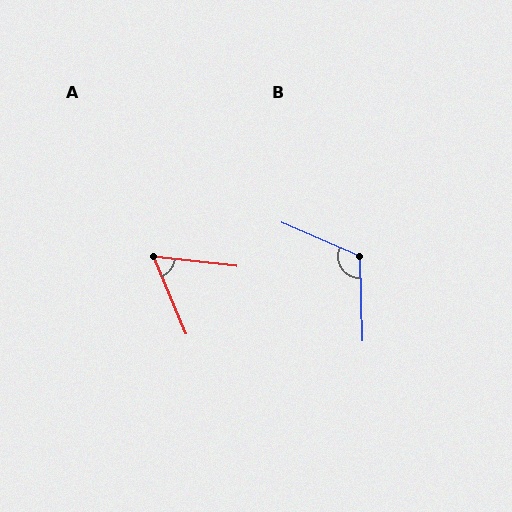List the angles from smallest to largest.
A (61°), B (115°).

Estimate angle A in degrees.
Approximately 61 degrees.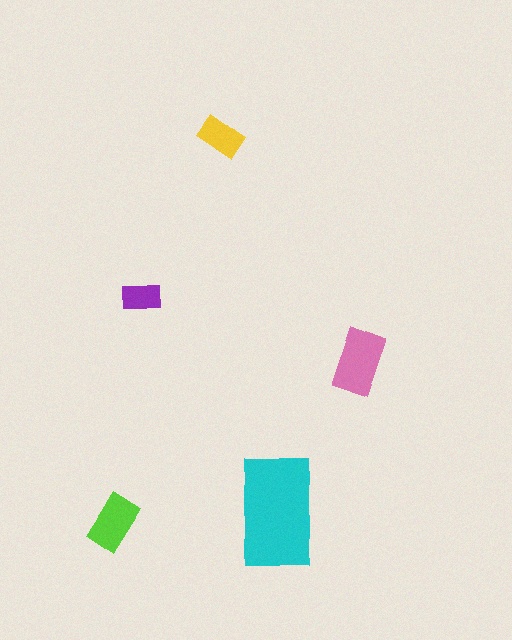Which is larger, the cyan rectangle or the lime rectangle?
The cyan one.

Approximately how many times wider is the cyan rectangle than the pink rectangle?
About 1.5 times wider.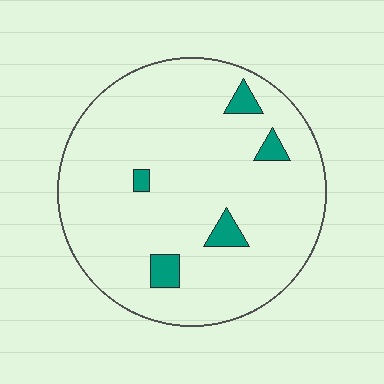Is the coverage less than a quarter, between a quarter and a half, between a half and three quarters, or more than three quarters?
Less than a quarter.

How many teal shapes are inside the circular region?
5.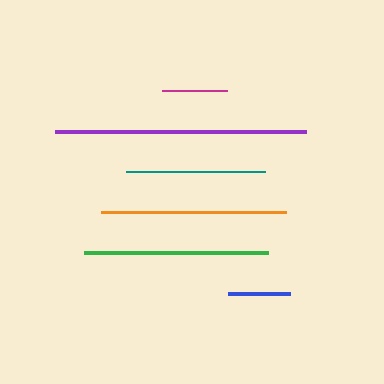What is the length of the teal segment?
The teal segment is approximately 139 pixels long.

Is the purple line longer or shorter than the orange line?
The purple line is longer than the orange line.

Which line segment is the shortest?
The blue line is the shortest at approximately 63 pixels.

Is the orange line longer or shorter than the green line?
The orange line is longer than the green line.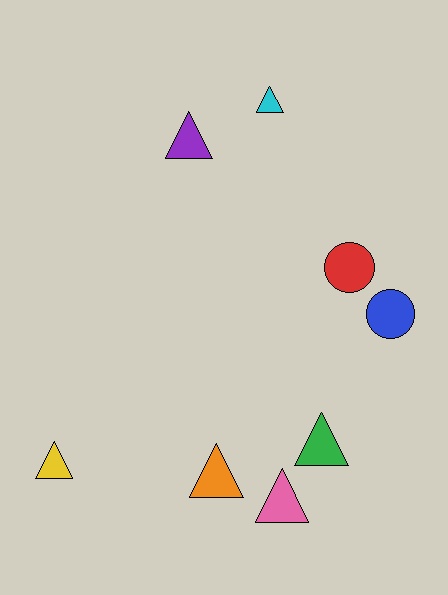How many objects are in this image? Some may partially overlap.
There are 8 objects.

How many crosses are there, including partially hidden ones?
There are no crosses.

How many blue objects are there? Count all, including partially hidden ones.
There is 1 blue object.